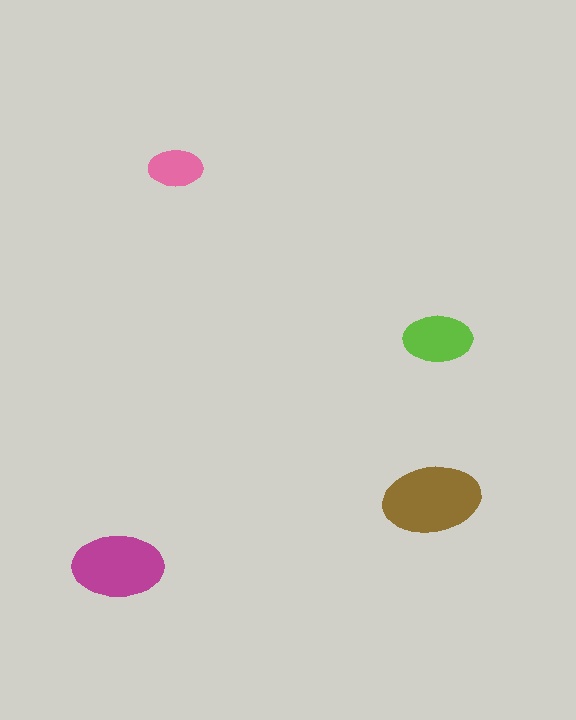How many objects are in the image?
There are 4 objects in the image.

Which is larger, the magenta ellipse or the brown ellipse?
The brown one.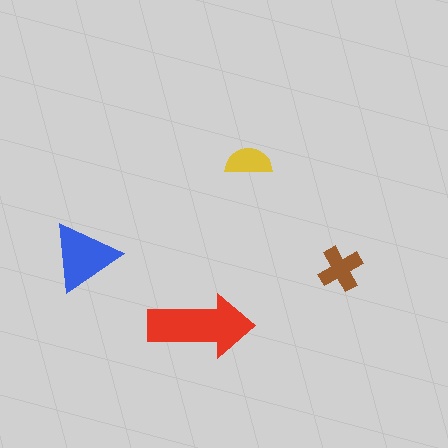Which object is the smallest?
The yellow semicircle.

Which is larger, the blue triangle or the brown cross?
The blue triangle.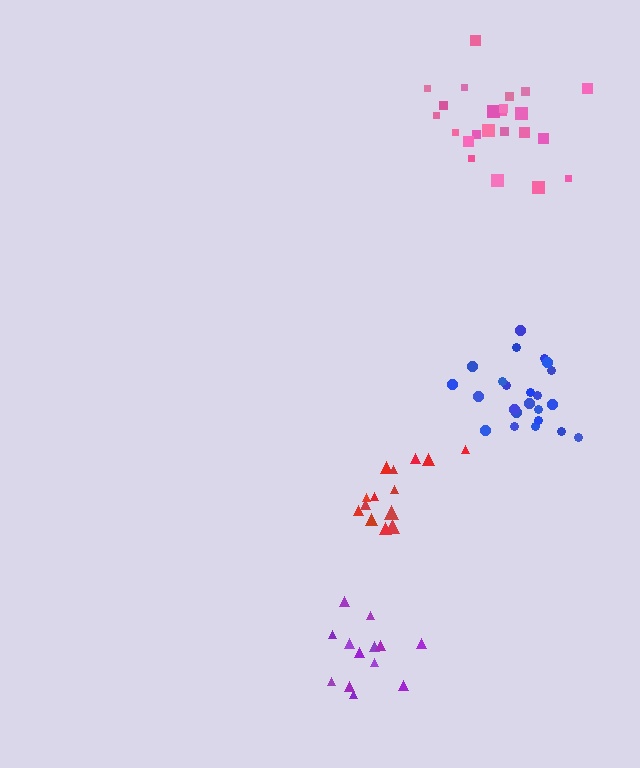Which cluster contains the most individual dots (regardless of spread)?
Blue (23).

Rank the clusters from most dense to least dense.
blue, purple, pink, red.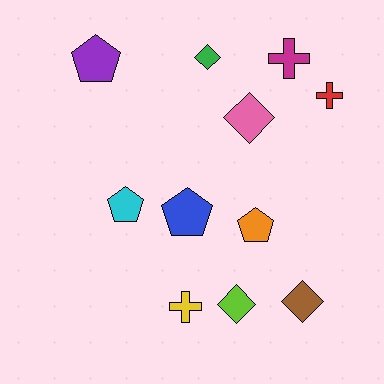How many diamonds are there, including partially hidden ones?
There are 4 diamonds.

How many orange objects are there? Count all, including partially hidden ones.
There is 1 orange object.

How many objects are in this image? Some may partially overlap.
There are 11 objects.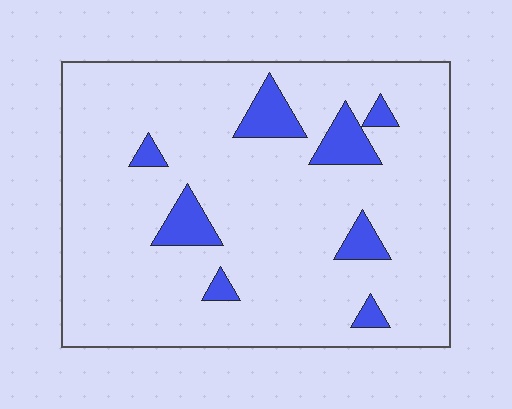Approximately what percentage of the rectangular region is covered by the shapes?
Approximately 10%.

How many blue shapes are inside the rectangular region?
8.